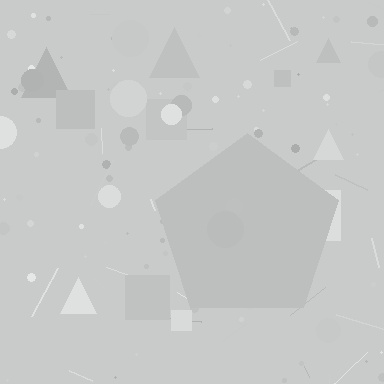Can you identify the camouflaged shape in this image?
The camouflaged shape is a pentagon.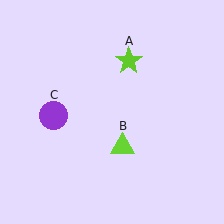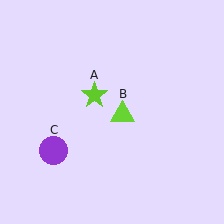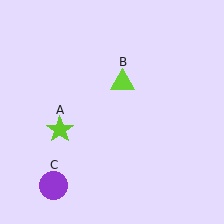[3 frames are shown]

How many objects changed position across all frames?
3 objects changed position: lime star (object A), lime triangle (object B), purple circle (object C).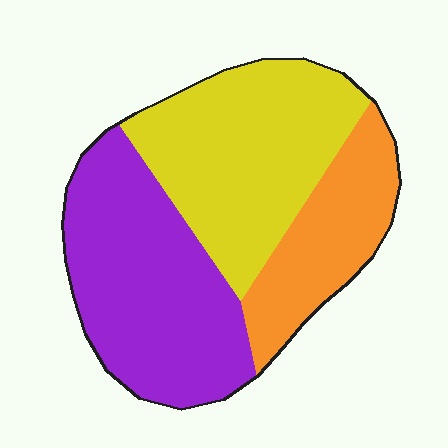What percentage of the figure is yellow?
Yellow takes up between a third and a half of the figure.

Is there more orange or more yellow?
Yellow.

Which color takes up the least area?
Orange, at roughly 20%.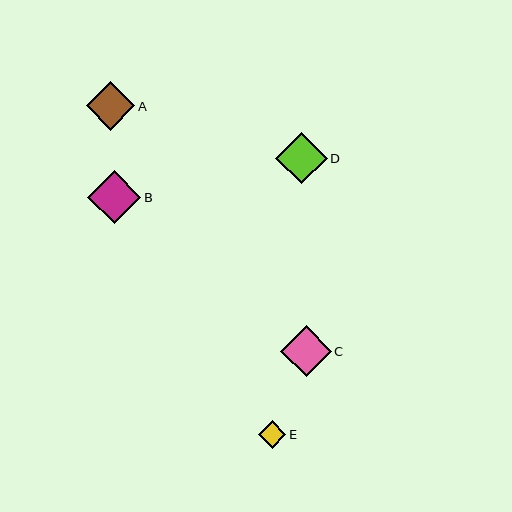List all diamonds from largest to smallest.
From largest to smallest: B, D, C, A, E.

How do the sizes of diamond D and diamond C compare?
Diamond D and diamond C are approximately the same size.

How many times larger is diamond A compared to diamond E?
Diamond A is approximately 1.8 times the size of diamond E.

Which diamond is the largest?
Diamond B is the largest with a size of approximately 53 pixels.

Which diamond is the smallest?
Diamond E is the smallest with a size of approximately 27 pixels.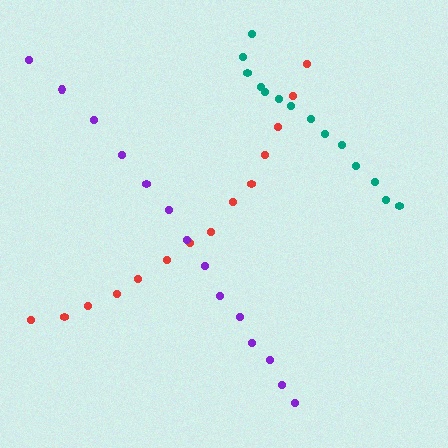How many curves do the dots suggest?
There are 3 distinct paths.